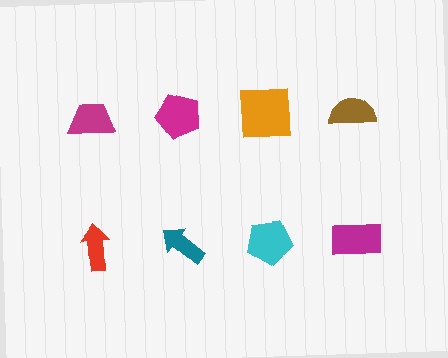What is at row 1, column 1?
A magenta trapezoid.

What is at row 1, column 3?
An orange square.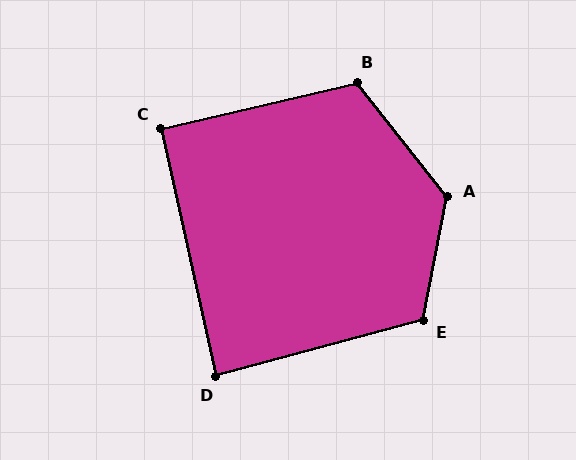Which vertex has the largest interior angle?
A, at approximately 131 degrees.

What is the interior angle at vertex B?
Approximately 115 degrees (obtuse).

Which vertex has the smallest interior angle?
D, at approximately 88 degrees.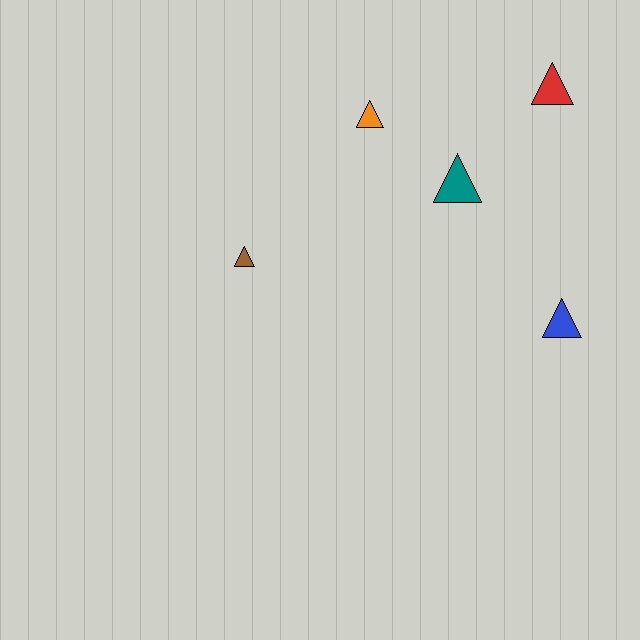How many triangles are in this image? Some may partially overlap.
There are 5 triangles.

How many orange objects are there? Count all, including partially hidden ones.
There is 1 orange object.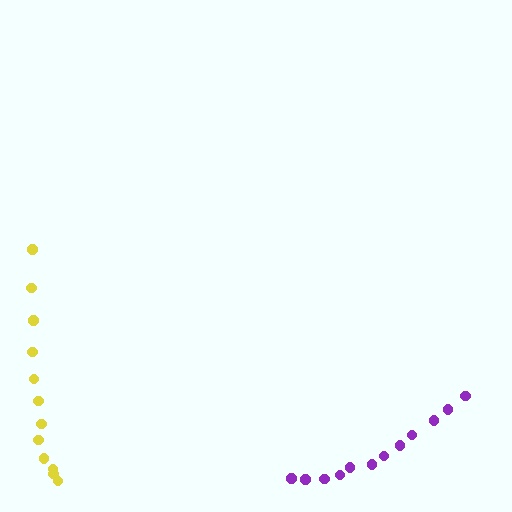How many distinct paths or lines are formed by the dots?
There are 2 distinct paths.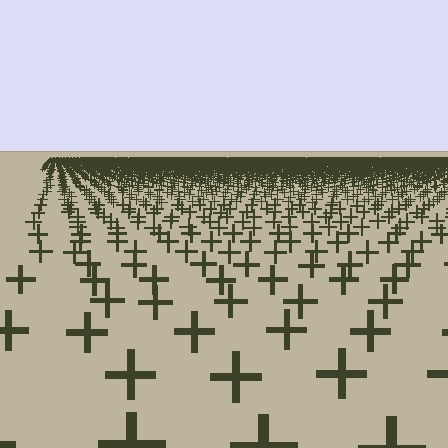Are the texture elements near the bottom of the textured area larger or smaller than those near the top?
Larger. Near the bottom, elements are closer to the viewer and appear at a bigger on-screen size.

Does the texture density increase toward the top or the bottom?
Density increases toward the top.